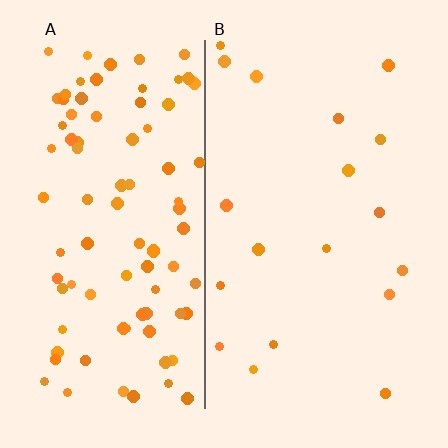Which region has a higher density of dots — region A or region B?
A (the left).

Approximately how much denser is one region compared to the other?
Approximately 4.8× — region A over region B.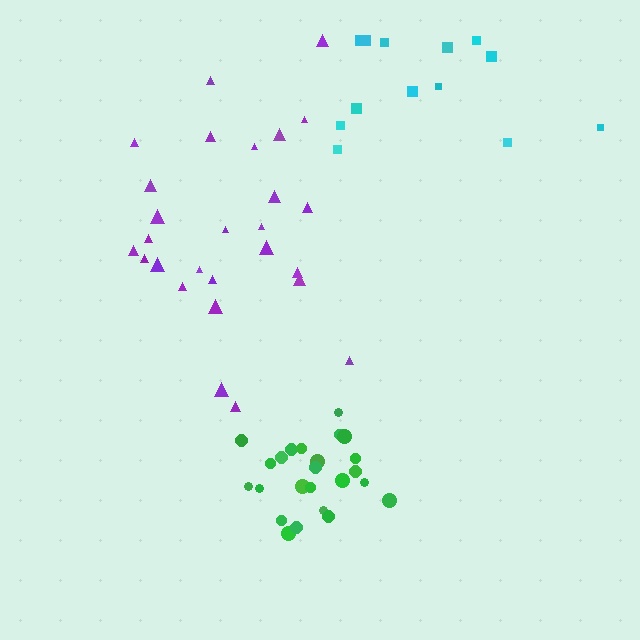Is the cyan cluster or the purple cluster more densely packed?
Purple.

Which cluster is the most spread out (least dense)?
Cyan.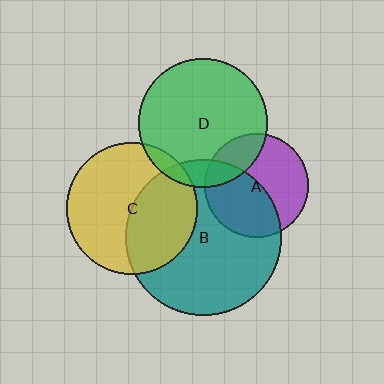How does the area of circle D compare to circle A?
Approximately 1.5 times.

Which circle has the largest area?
Circle B (teal).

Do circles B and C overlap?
Yes.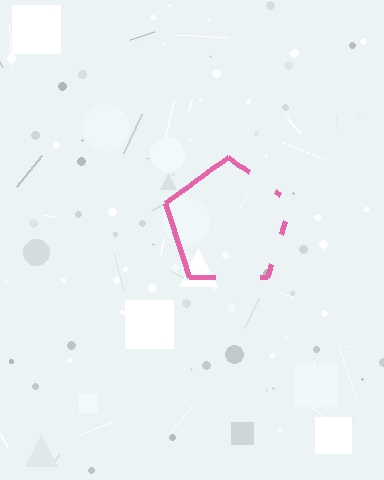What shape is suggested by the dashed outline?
The dashed outline suggests a pentagon.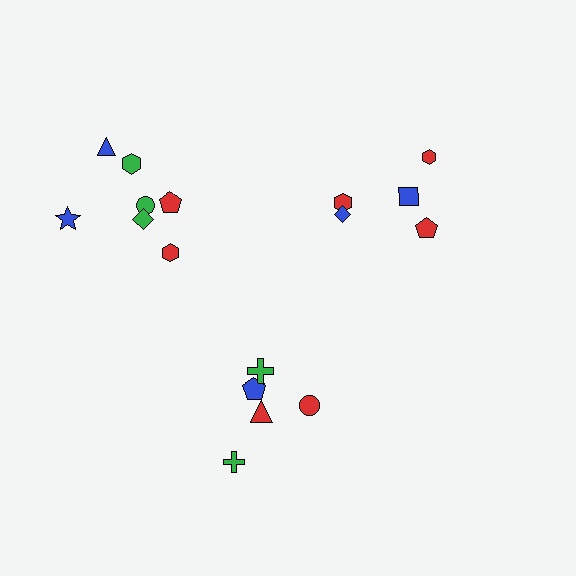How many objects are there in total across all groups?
There are 17 objects.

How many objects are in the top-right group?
There are 5 objects.